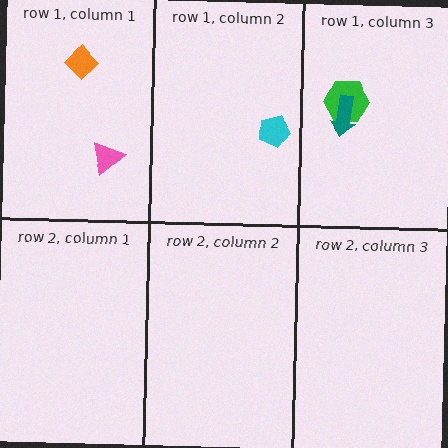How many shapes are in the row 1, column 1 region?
2.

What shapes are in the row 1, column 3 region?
The green hexagon, the teal arrow.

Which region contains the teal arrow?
The row 1, column 3 region.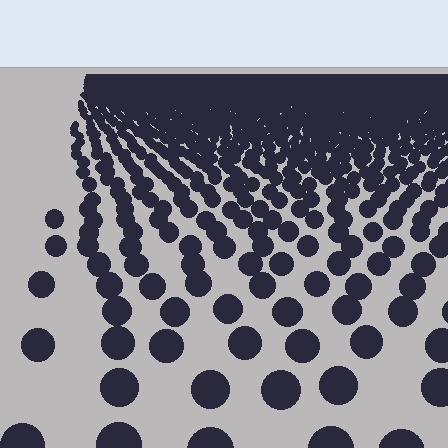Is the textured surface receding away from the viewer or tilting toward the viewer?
The surface is receding away from the viewer. Texture elements get smaller and denser toward the top.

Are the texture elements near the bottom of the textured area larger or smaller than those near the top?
Larger. Near the bottom, elements are closer to the viewer and appear at a bigger on-screen size.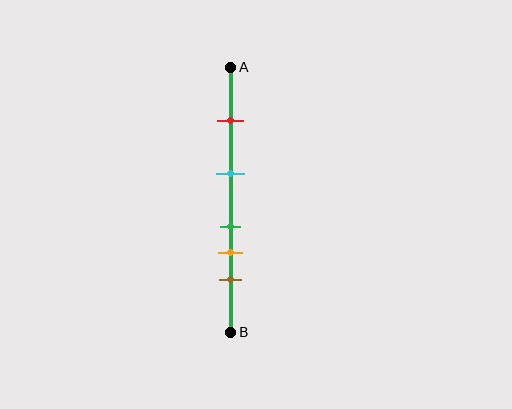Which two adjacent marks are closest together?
The green and orange marks are the closest adjacent pair.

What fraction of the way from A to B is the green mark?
The green mark is approximately 60% (0.6) of the way from A to B.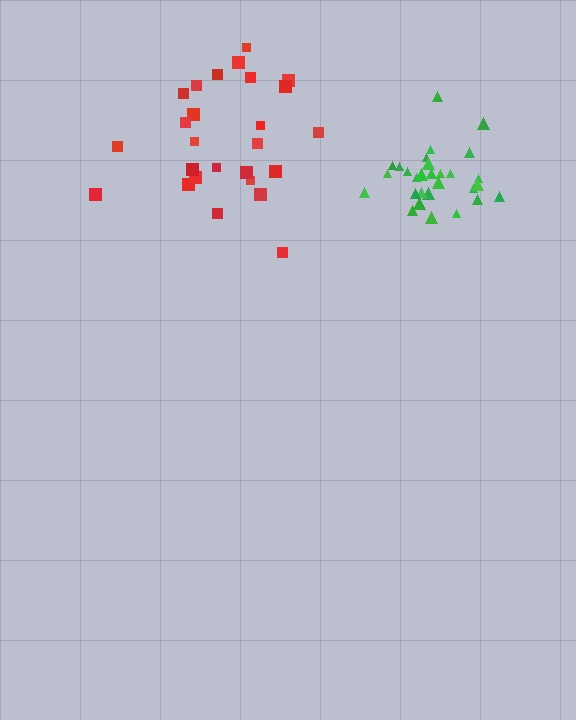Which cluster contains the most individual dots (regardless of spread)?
Green (29).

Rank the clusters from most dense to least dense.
green, red.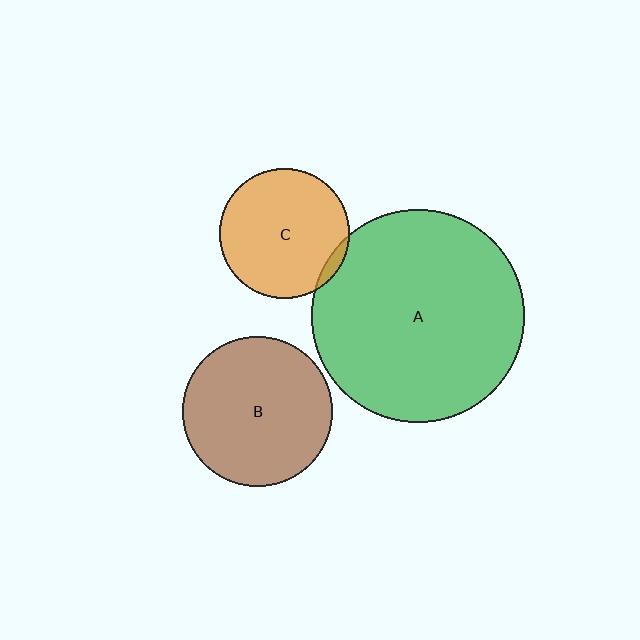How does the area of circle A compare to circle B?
Approximately 2.0 times.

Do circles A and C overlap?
Yes.